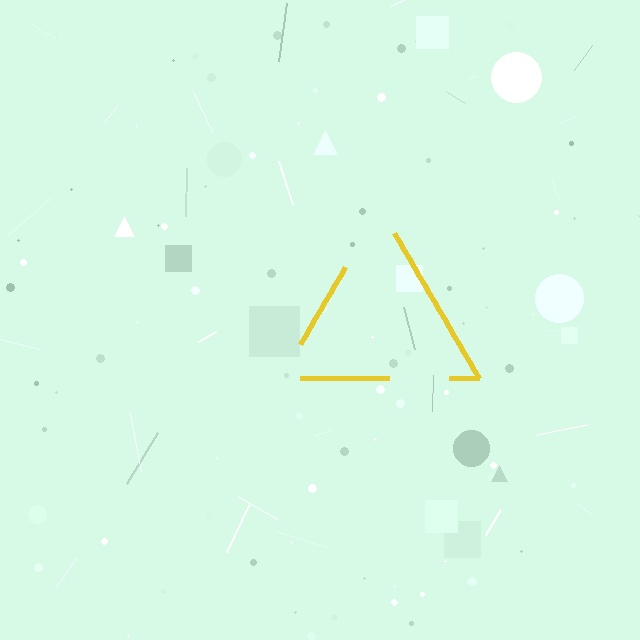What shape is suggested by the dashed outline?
The dashed outline suggests a triangle.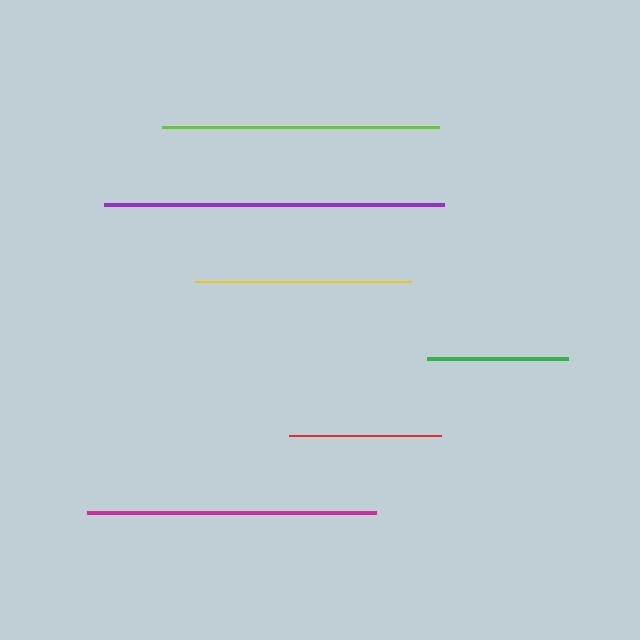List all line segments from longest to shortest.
From longest to shortest: purple, magenta, lime, yellow, red, green.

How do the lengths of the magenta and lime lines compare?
The magenta and lime lines are approximately the same length.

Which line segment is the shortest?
The green line is the shortest at approximately 141 pixels.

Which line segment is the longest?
The purple line is the longest at approximately 340 pixels.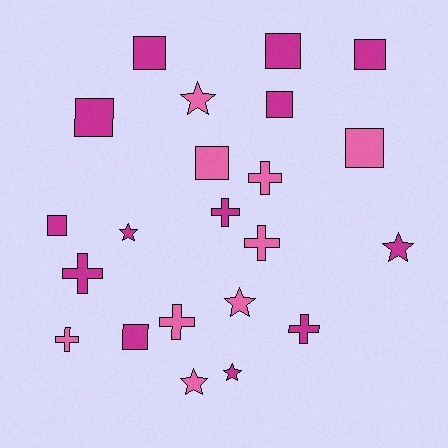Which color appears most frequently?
Magenta, with 13 objects.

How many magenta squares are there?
There are 7 magenta squares.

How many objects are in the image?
There are 22 objects.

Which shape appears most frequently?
Square, with 9 objects.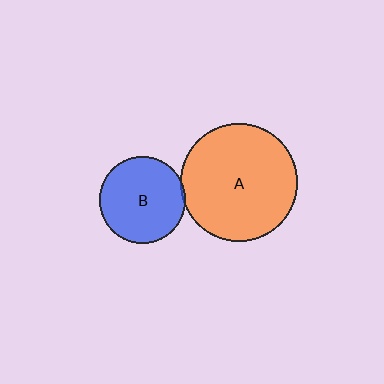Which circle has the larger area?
Circle A (orange).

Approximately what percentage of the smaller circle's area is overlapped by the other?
Approximately 5%.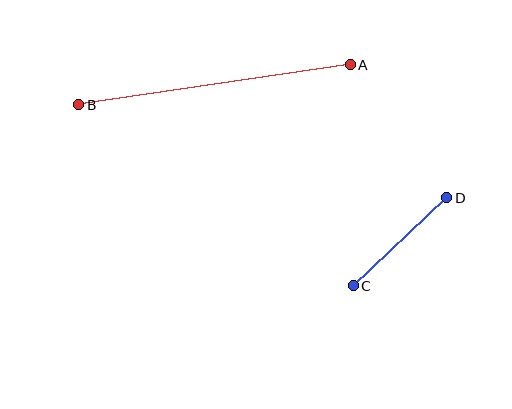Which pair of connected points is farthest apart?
Points A and B are farthest apart.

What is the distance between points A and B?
The distance is approximately 275 pixels.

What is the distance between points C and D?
The distance is approximately 128 pixels.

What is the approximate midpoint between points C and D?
The midpoint is at approximately (400, 242) pixels.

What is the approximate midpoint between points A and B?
The midpoint is at approximately (214, 85) pixels.